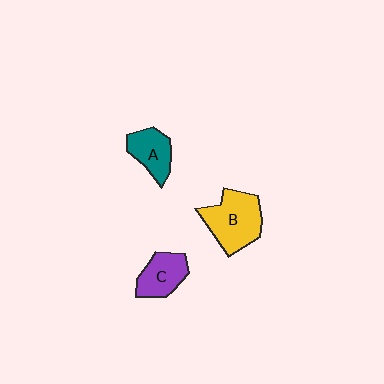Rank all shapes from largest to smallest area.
From largest to smallest: B (yellow), C (purple), A (teal).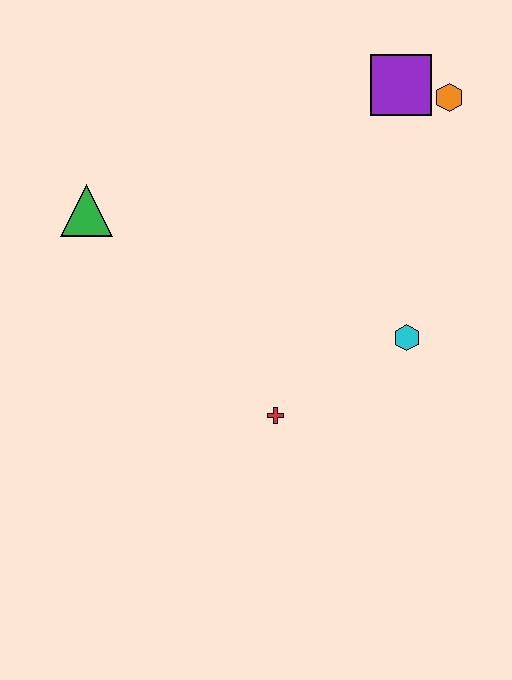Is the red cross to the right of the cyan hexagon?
No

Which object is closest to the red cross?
The cyan hexagon is closest to the red cross.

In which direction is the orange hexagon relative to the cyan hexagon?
The orange hexagon is above the cyan hexagon.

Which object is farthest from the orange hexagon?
The green triangle is farthest from the orange hexagon.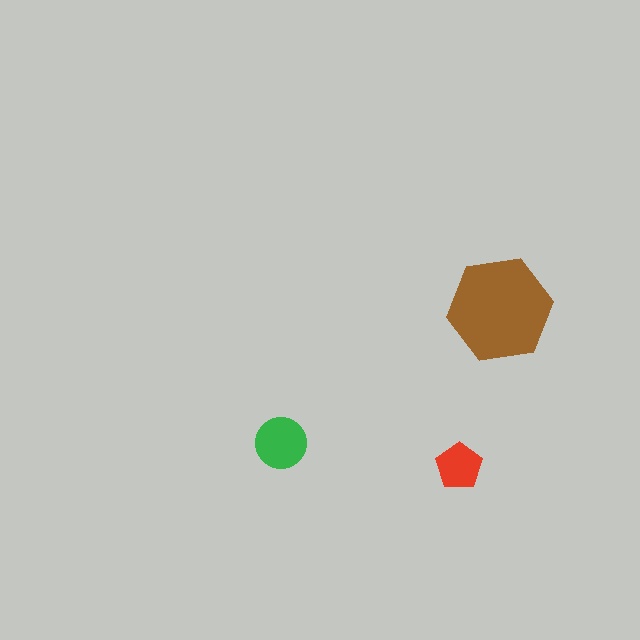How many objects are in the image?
There are 3 objects in the image.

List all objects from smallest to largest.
The red pentagon, the green circle, the brown hexagon.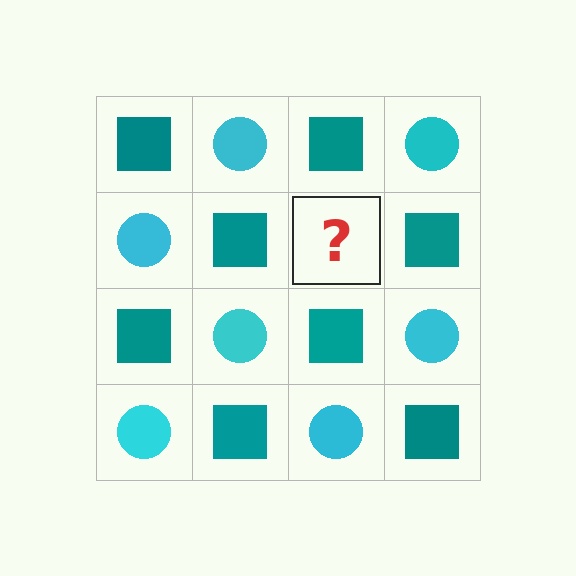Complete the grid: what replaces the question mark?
The question mark should be replaced with a cyan circle.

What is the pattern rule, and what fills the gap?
The rule is that it alternates teal square and cyan circle in a checkerboard pattern. The gap should be filled with a cyan circle.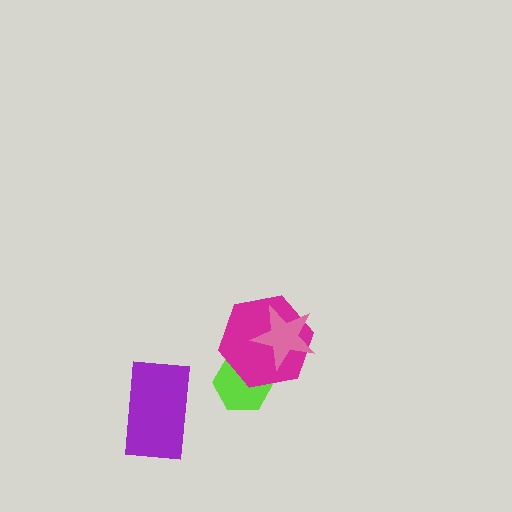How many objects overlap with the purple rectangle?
0 objects overlap with the purple rectangle.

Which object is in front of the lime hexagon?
The magenta hexagon is in front of the lime hexagon.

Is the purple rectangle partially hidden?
No, no other shape covers it.